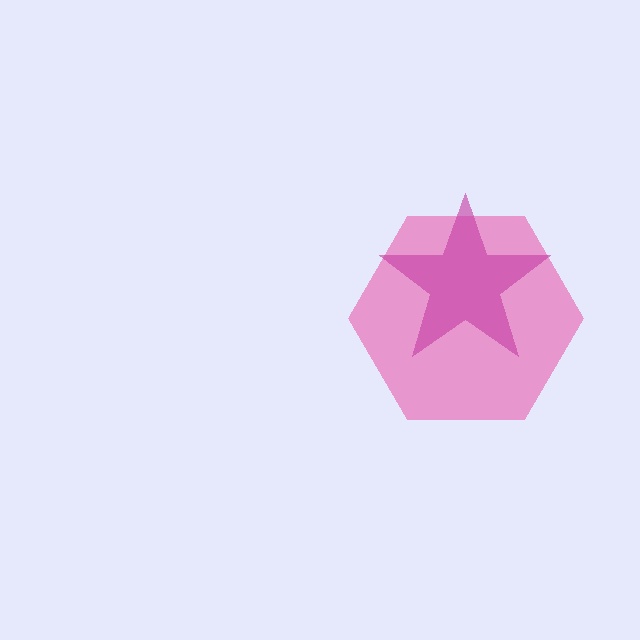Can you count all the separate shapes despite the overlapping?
Yes, there are 2 separate shapes.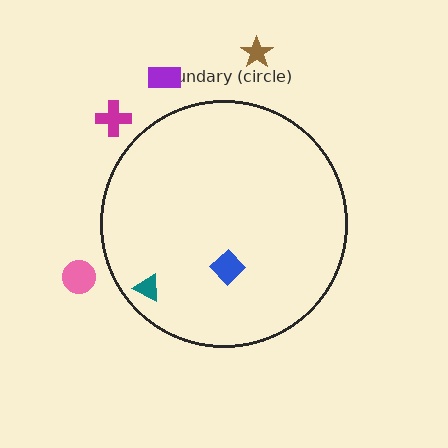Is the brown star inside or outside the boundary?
Outside.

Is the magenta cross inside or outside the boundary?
Outside.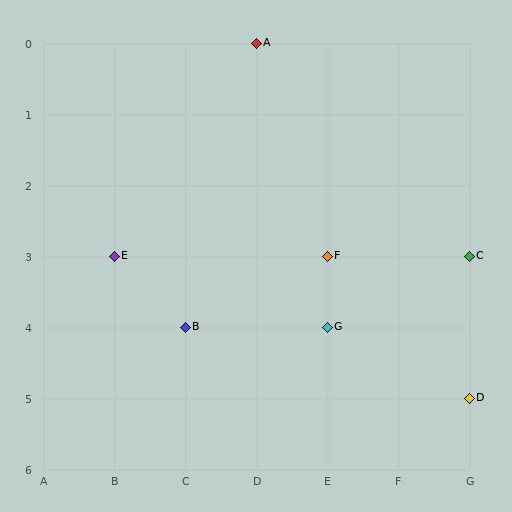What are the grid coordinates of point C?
Point C is at grid coordinates (G, 3).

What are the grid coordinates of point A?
Point A is at grid coordinates (D, 0).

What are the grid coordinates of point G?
Point G is at grid coordinates (E, 4).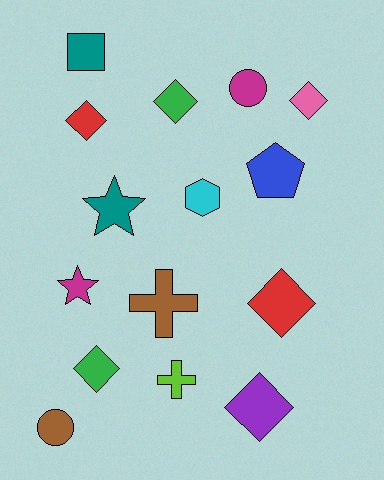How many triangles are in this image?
There are no triangles.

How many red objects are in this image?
There are 2 red objects.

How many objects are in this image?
There are 15 objects.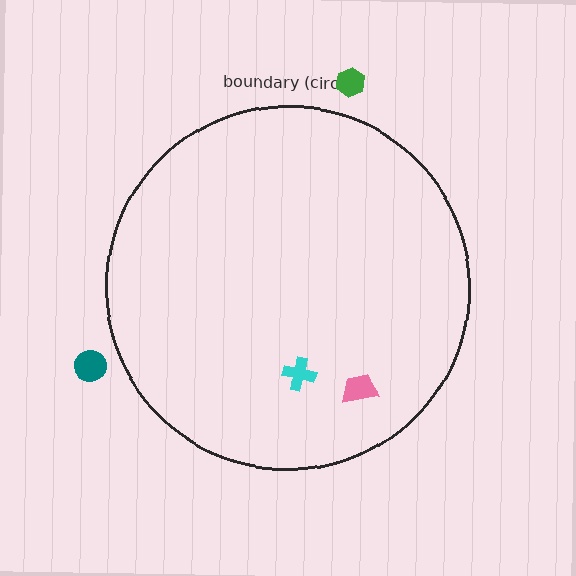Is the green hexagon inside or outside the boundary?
Outside.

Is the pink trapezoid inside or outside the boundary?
Inside.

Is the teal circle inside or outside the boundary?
Outside.